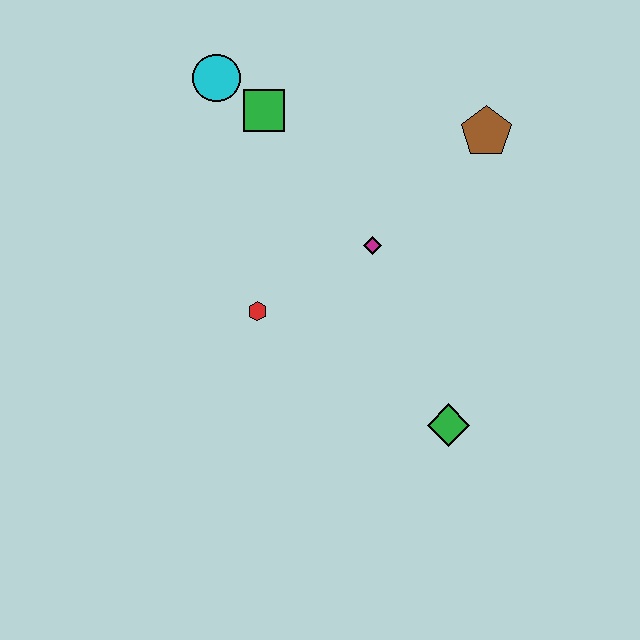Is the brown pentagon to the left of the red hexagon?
No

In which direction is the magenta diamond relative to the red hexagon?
The magenta diamond is to the right of the red hexagon.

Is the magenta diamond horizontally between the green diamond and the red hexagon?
Yes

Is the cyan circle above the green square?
Yes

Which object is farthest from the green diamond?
The cyan circle is farthest from the green diamond.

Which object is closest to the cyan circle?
The green square is closest to the cyan circle.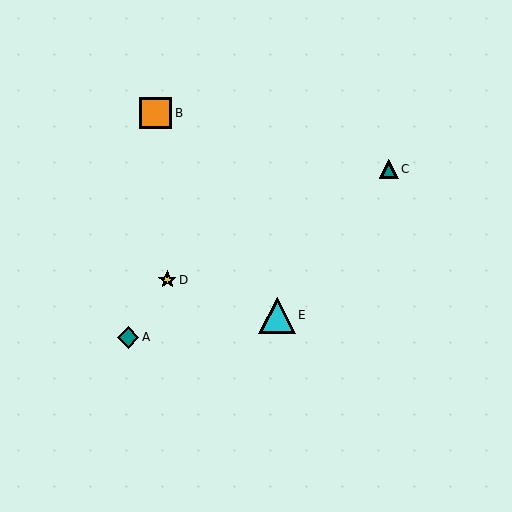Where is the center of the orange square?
The center of the orange square is at (156, 113).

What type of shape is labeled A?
Shape A is a teal diamond.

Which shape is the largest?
The cyan triangle (labeled E) is the largest.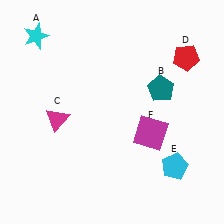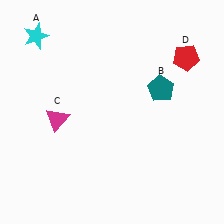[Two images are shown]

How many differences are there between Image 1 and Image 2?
There are 2 differences between the two images.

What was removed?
The magenta square (F), the cyan pentagon (E) were removed in Image 2.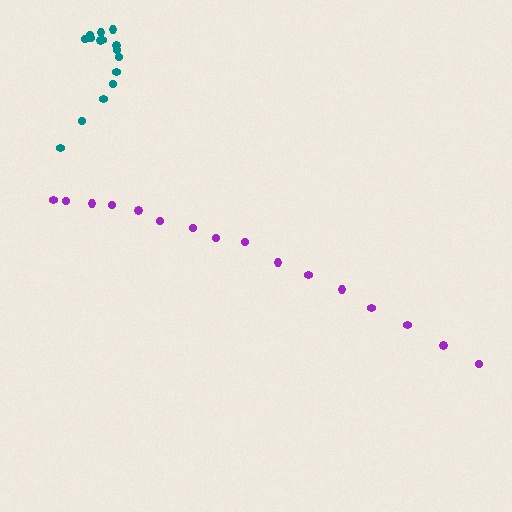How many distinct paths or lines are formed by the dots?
There are 2 distinct paths.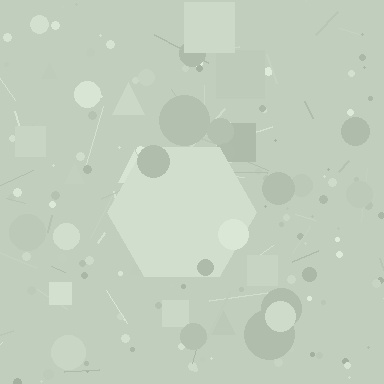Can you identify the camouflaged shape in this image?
The camouflaged shape is a hexagon.